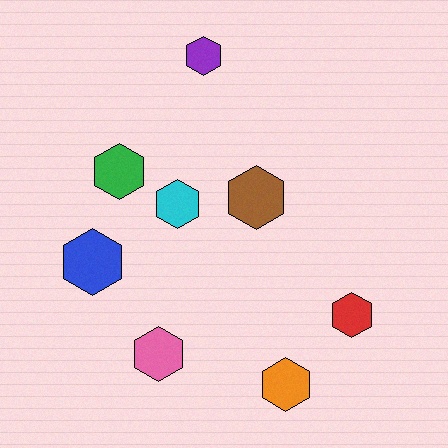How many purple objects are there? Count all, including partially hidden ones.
There is 1 purple object.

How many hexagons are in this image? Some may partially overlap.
There are 8 hexagons.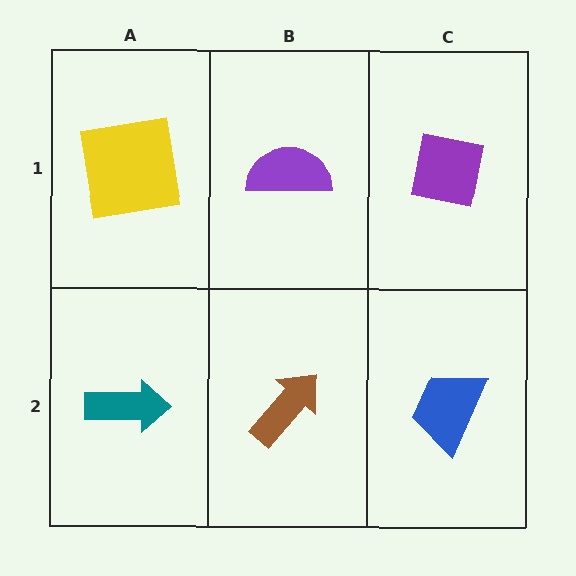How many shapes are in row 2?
3 shapes.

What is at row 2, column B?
A brown arrow.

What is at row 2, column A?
A teal arrow.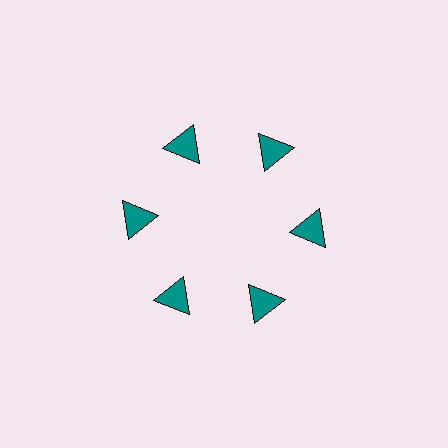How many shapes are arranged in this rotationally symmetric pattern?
There are 6 shapes, arranged in 6 groups of 1.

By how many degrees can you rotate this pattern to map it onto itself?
The pattern maps onto itself every 60 degrees of rotation.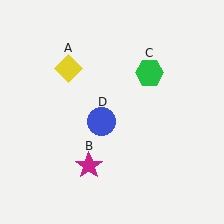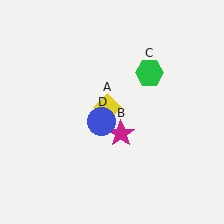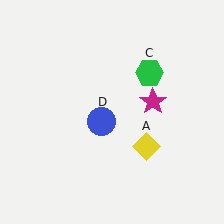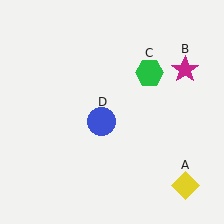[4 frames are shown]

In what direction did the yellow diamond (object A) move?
The yellow diamond (object A) moved down and to the right.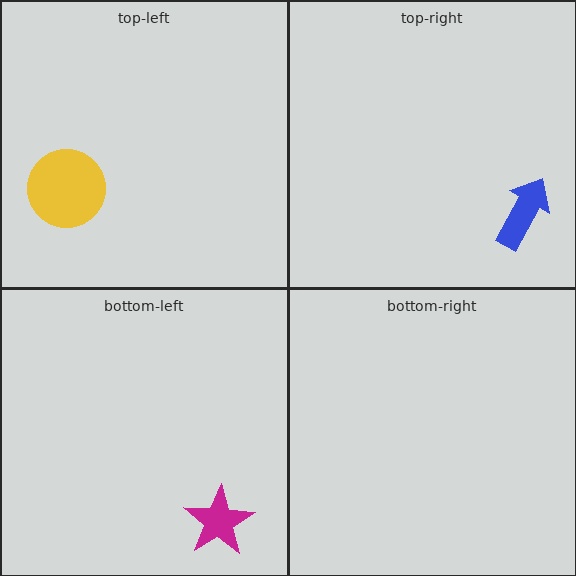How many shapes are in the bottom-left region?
1.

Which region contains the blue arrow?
The top-right region.